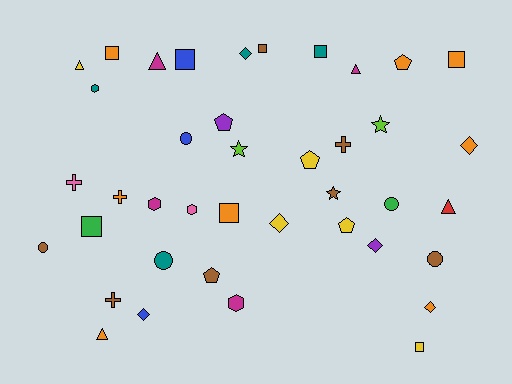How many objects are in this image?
There are 40 objects.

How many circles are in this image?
There are 5 circles.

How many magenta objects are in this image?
There are 4 magenta objects.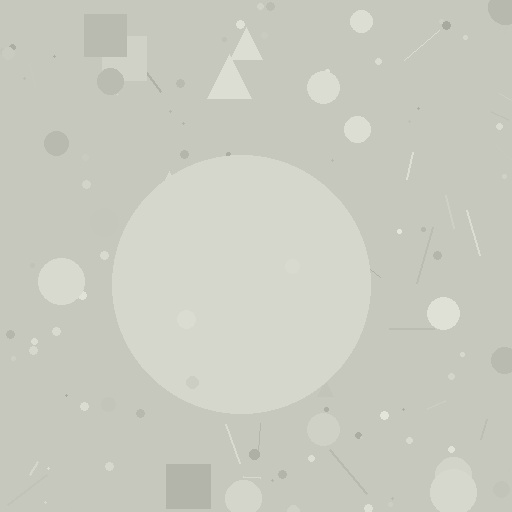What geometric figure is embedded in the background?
A circle is embedded in the background.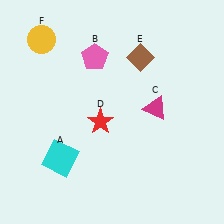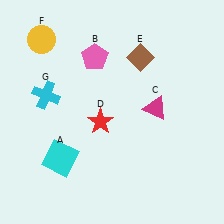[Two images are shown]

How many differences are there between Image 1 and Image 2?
There is 1 difference between the two images.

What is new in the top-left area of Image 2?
A cyan cross (G) was added in the top-left area of Image 2.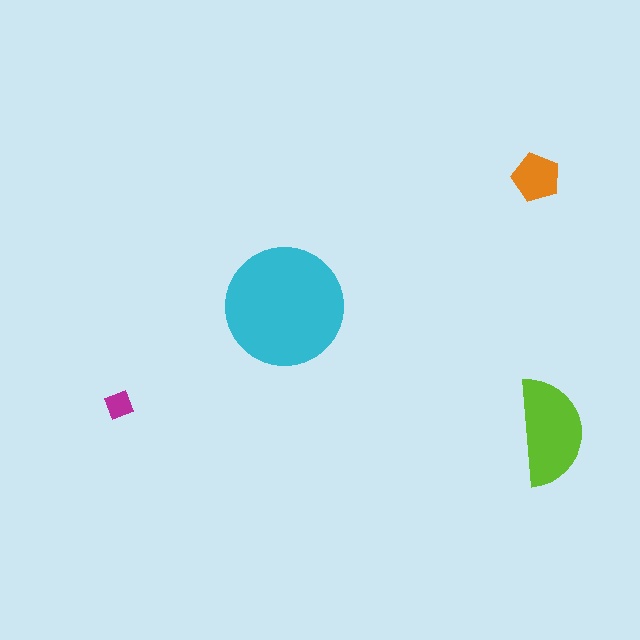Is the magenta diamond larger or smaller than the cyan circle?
Smaller.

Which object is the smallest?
The magenta diamond.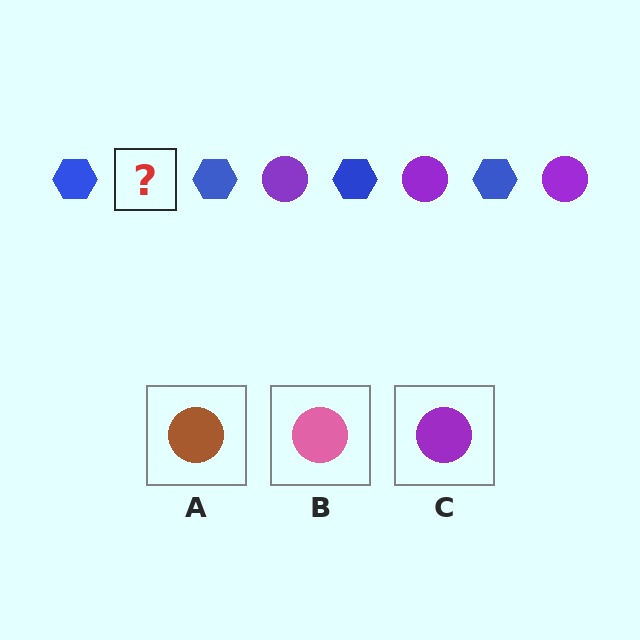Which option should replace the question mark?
Option C.